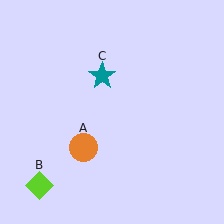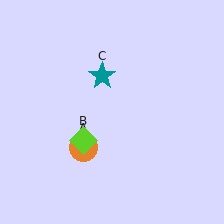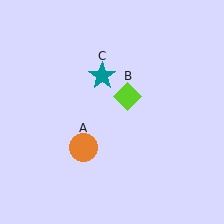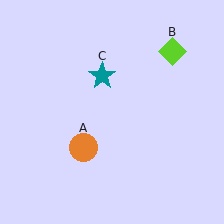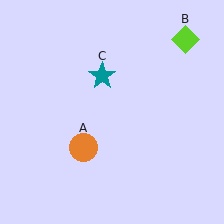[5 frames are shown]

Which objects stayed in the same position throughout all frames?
Orange circle (object A) and teal star (object C) remained stationary.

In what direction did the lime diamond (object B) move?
The lime diamond (object B) moved up and to the right.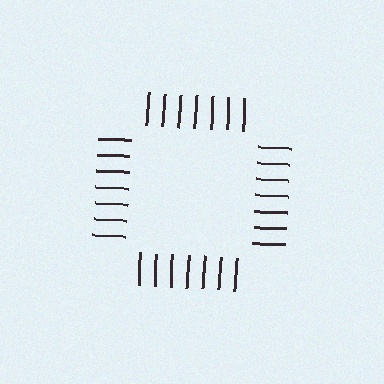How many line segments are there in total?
28 — 7 along each of the 4 edges.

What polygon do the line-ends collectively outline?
An illusory square — the line segments terminate on its edges but no continuous stroke is drawn.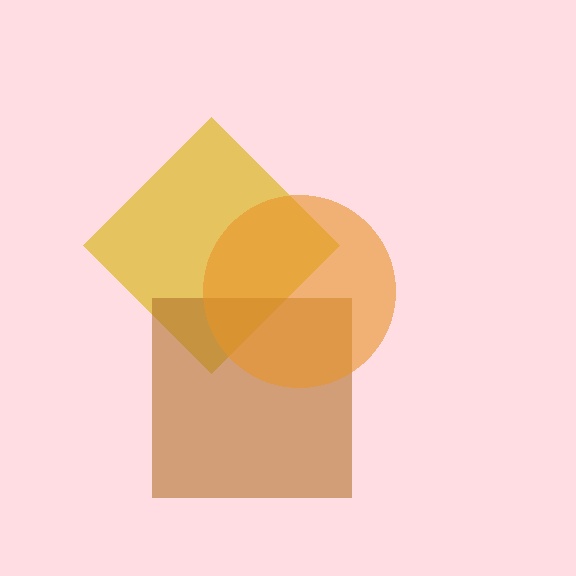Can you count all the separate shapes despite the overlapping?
Yes, there are 3 separate shapes.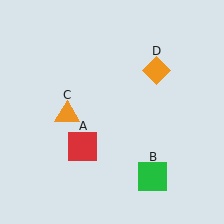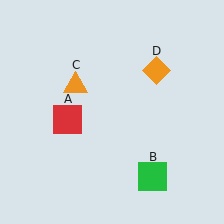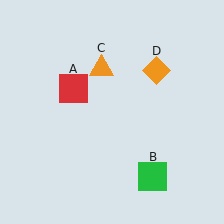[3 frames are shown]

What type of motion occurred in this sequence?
The red square (object A), orange triangle (object C) rotated clockwise around the center of the scene.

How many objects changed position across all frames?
2 objects changed position: red square (object A), orange triangle (object C).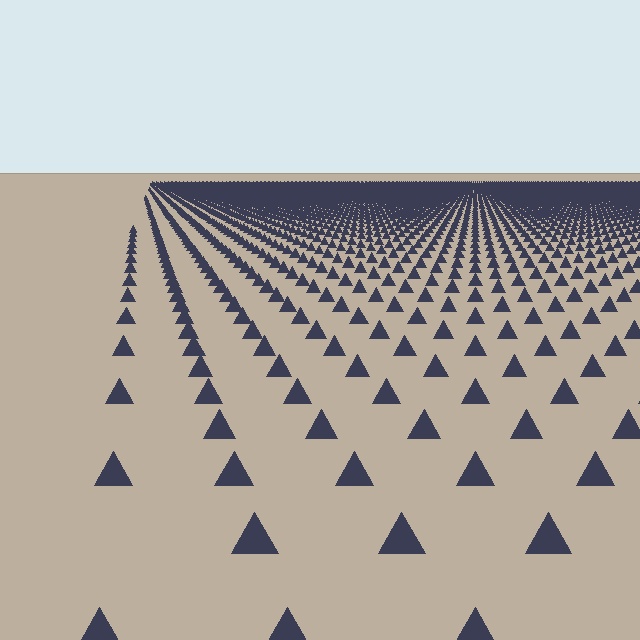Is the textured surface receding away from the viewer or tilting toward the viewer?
The surface is receding away from the viewer. Texture elements get smaller and denser toward the top.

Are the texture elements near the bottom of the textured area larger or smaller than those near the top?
Larger. Near the bottom, elements are closer to the viewer and appear at a bigger on-screen size.